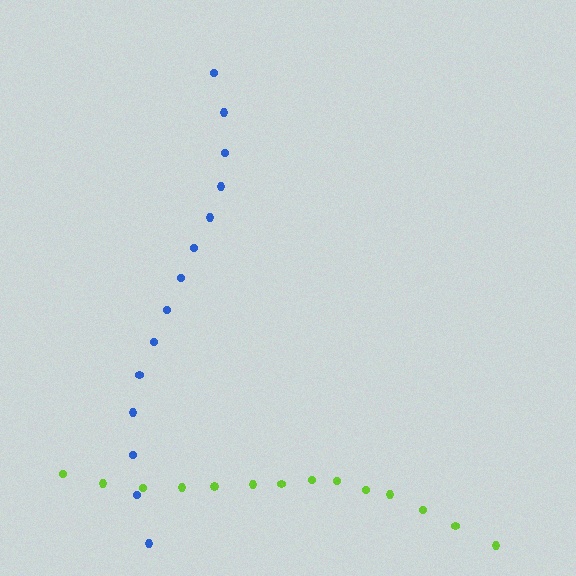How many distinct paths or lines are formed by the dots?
There are 2 distinct paths.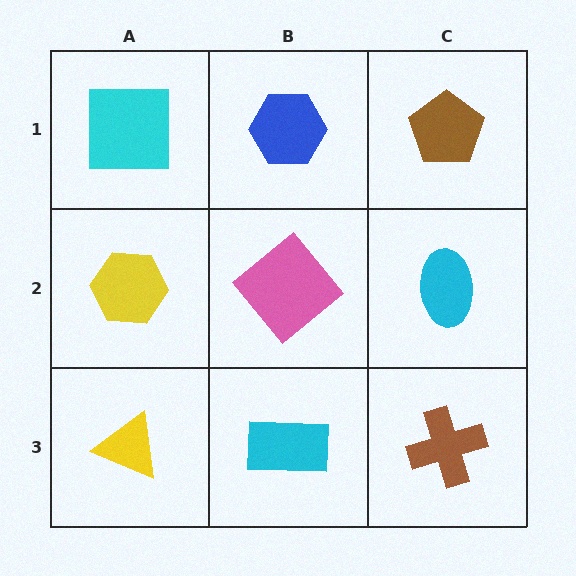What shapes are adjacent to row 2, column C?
A brown pentagon (row 1, column C), a brown cross (row 3, column C), a pink diamond (row 2, column B).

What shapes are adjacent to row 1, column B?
A pink diamond (row 2, column B), a cyan square (row 1, column A), a brown pentagon (row 1, column C).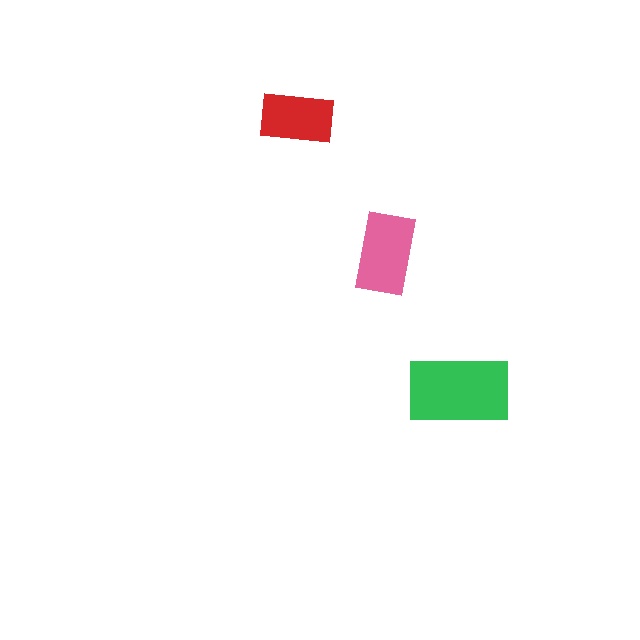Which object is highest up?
The red rectangle is topmost.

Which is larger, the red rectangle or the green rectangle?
The green one.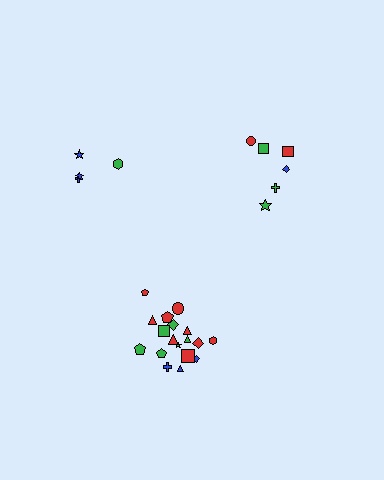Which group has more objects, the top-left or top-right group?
The top-right group.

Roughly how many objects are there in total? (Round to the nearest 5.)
Roughly 30 objects in total.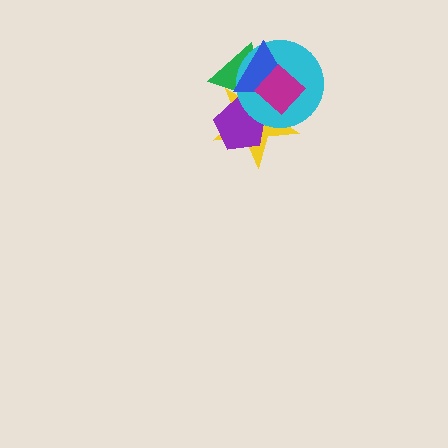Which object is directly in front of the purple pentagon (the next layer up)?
The cyan circle is directly in front of the purple pentagon.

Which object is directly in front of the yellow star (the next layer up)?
The purple pentagon is directly in front of the yellow star.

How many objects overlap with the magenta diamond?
4 objects overlap with the magenta diamond.